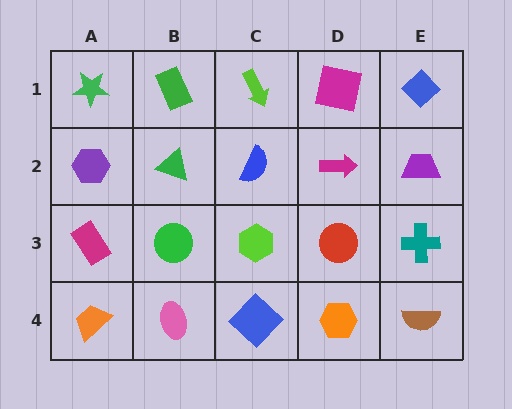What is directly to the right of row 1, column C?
A magenta square.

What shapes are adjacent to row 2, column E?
A blue diamond (row 1, column E), a teal cross (row 3, column E), a magenta arrow (row 2, column D).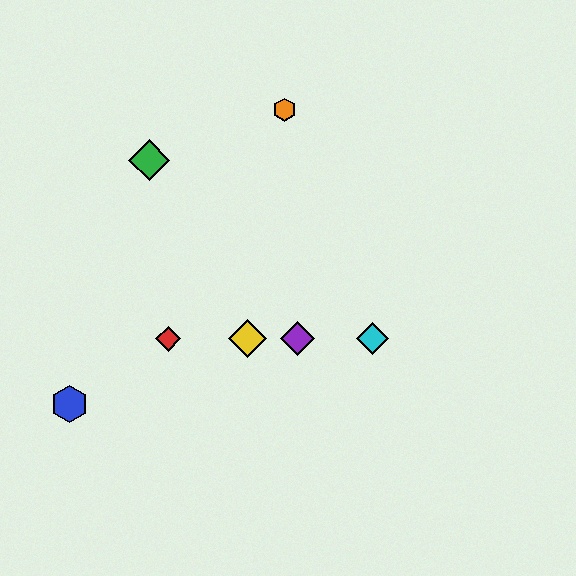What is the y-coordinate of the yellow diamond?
The yellow diamond is at y≈339.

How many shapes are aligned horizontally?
4 shapes (the red diamond, the yellow diamond, the purple diamond, the cyan diamond) are aligned horizontally.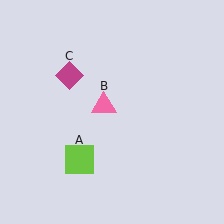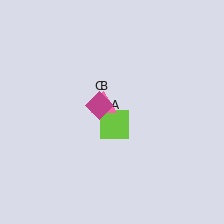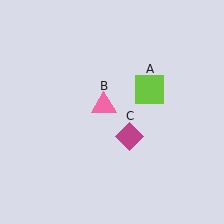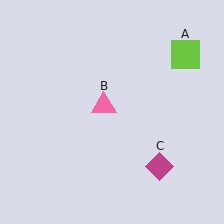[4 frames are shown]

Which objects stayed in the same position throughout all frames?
Pink triangle (object B) remained stationary.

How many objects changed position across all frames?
2 objects changed position: lime square (object A), magenta diamond (object C).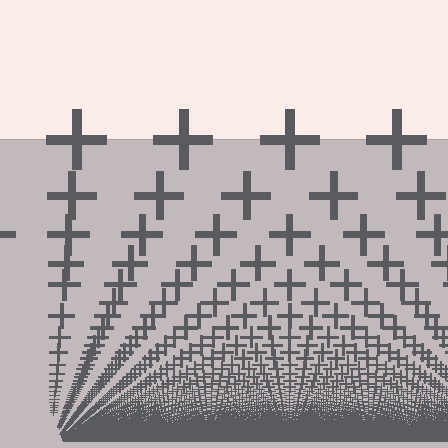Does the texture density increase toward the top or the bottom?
Density increases toward the bottom.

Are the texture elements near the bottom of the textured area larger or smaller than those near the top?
Smaller. The gradient is inverted — elements near the bottom are smaller and denser.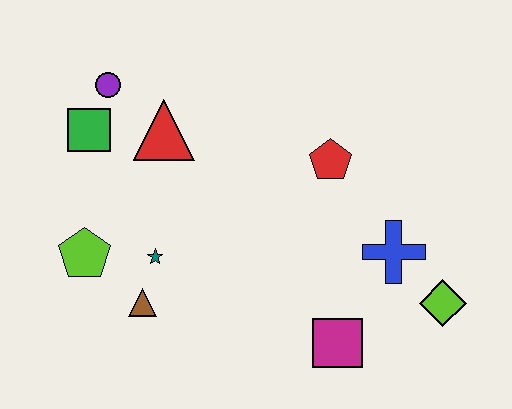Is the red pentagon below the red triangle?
Yes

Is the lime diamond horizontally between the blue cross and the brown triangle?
No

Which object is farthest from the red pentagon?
The lime pentagon is farthest from the red pentagon.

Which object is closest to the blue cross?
The lime diamond is closest to the blue cross.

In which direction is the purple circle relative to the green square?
The purple circle is above the green square.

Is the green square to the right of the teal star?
No